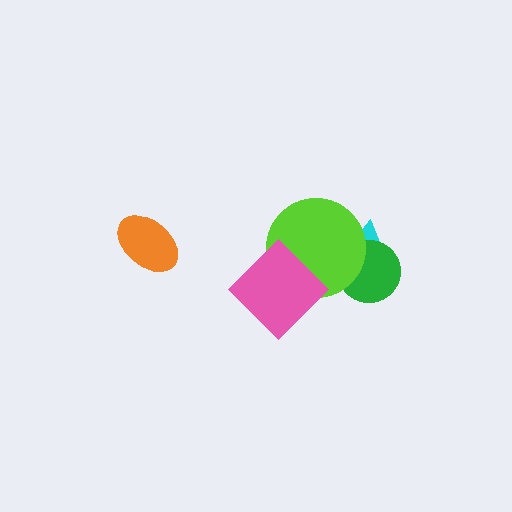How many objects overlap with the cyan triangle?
2 objects overlap with the cyan triangle.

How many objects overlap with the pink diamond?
1 object overlaps with the pink diamond.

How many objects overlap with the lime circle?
3 objects overlap with the lime circle.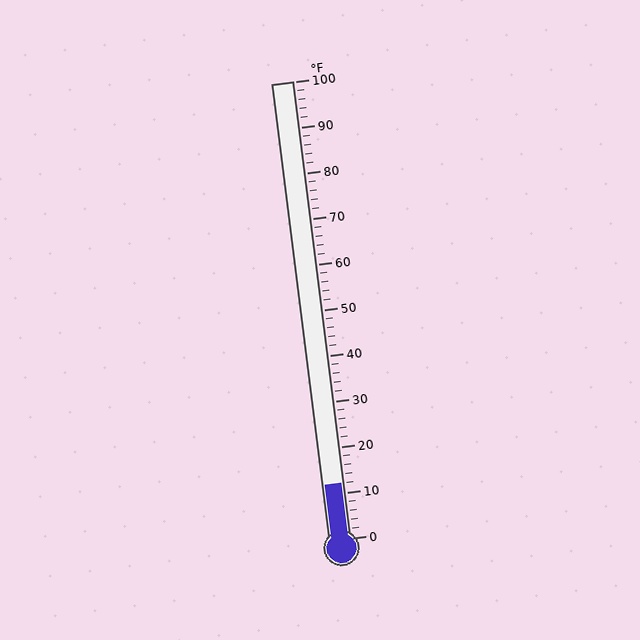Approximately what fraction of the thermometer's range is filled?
The thermometer is filled to approximately 10% of its range.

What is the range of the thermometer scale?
The thermometer scale ranges from 0°F to 100°F.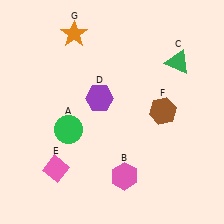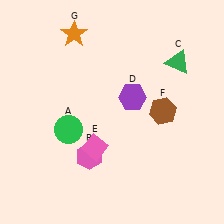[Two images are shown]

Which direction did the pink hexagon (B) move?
The pink hexagon (B) moved left.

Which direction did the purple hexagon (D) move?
The purple hexagon (D) moved right.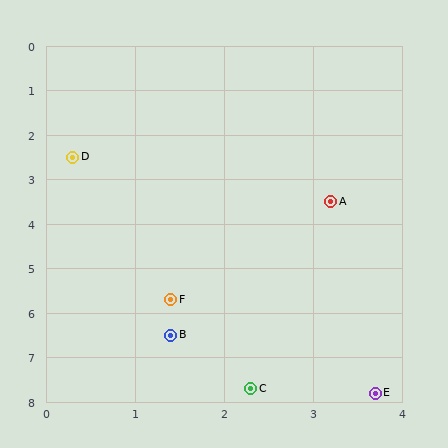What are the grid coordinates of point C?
Point C is at approximately (2.3, 7.7).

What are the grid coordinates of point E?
Point E is at approximately (3.7, 7.8).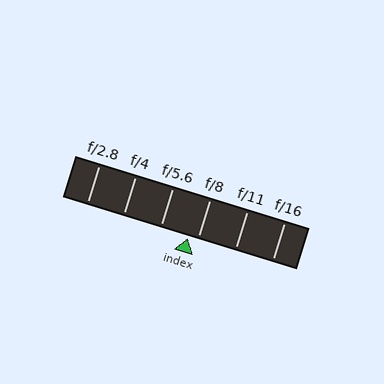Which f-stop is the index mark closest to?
The index mark is closest to f/8.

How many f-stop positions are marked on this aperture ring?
There are 6 f-stop positions marked.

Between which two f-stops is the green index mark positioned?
The index mark is between f/5.6 and f/8.